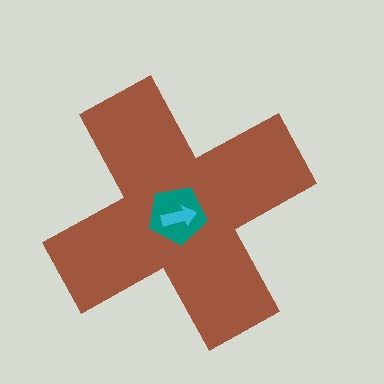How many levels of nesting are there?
3.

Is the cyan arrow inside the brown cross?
Yes.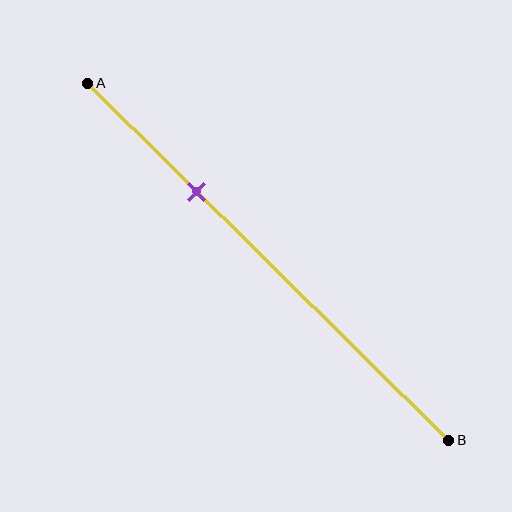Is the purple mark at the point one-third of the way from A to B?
No, the mark is at about 30% from A, not at the 33% one-third point.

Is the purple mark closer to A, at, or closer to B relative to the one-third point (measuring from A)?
The purple mark is closer to point A than the one-third point of segment AB.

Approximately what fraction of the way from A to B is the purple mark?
The purple mark is approximately 30% of the way from A to B.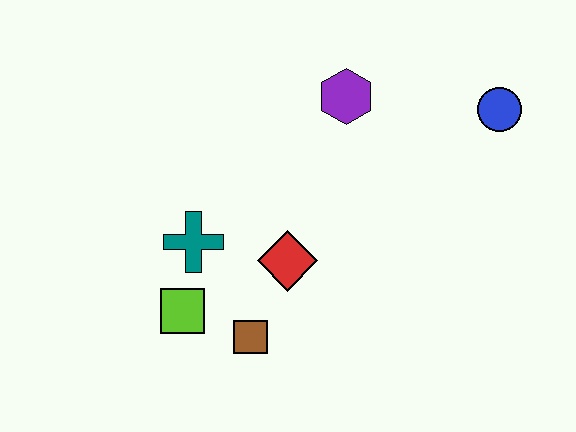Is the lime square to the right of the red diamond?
No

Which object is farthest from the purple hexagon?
The lime square is farthest from the purple hexagon.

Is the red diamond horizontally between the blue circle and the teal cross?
Yes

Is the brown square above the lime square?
No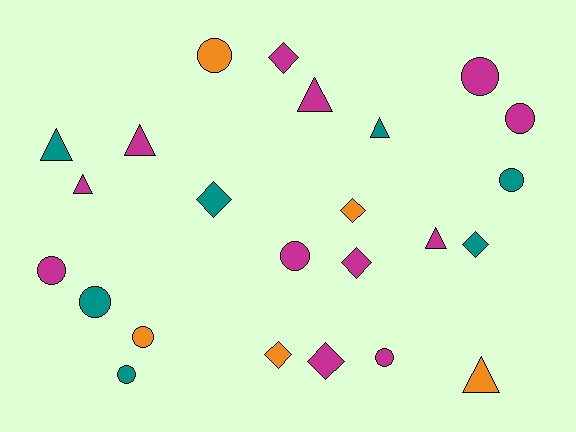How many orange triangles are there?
There is 1 orange triangle.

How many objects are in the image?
There are 24 objects.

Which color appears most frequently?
Magenta, with 12 objects.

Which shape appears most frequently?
Circle, with 10 objects.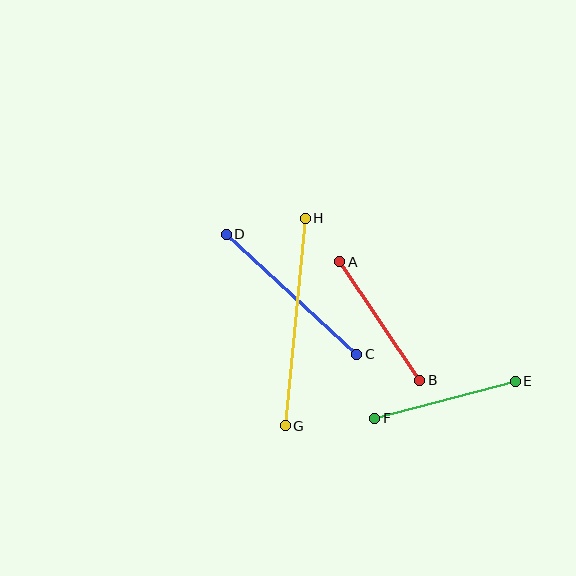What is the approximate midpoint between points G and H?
The midpoint is at approximately (295, 322) pixels.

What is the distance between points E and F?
The distance is approximately 145 pixels.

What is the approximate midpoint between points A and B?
The midpoint is at approximately (380, 321) pixels.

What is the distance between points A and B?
The distance is approximately 143 pixels.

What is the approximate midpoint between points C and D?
The midpoint is at approximately (291, 294) pixels.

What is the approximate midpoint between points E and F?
The midpoint is at approximately (445, 400) pixels.